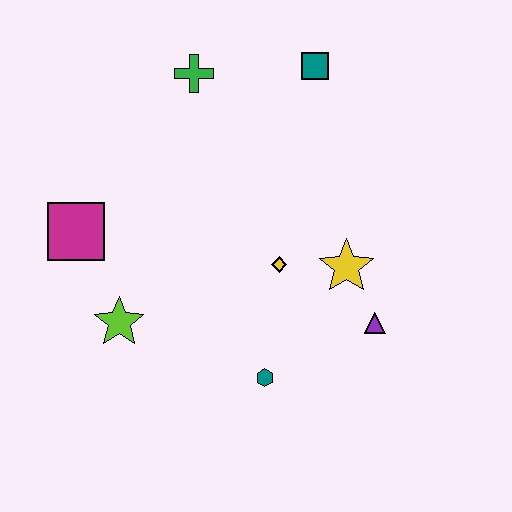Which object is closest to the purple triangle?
The yellow star is closest to the purple triangle.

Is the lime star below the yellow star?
Yes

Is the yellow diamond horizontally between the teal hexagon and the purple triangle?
Yes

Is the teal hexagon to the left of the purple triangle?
Yes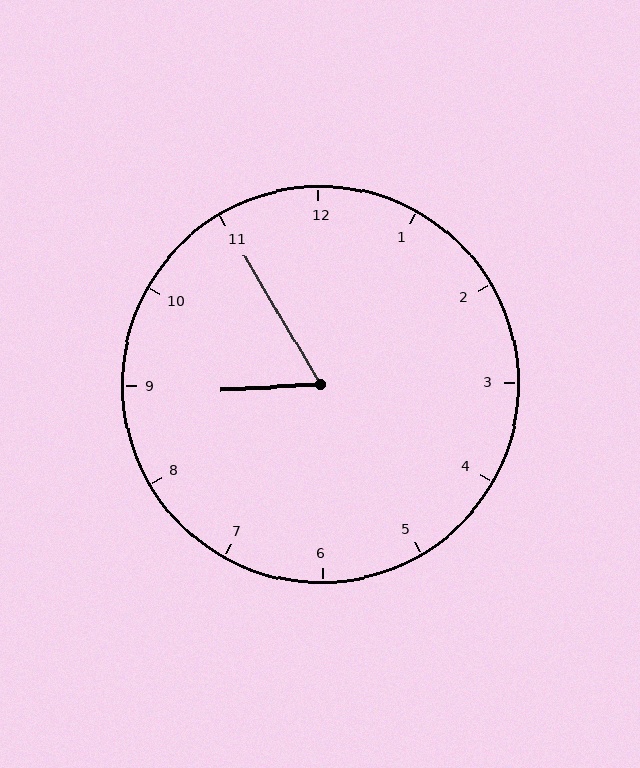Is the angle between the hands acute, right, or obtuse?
It is acute.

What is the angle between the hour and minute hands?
Approximately 62 degrees.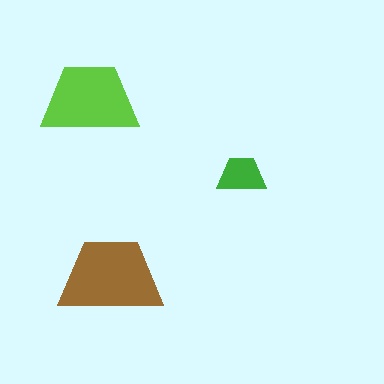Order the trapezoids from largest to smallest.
the brown one, the lime one, the green one.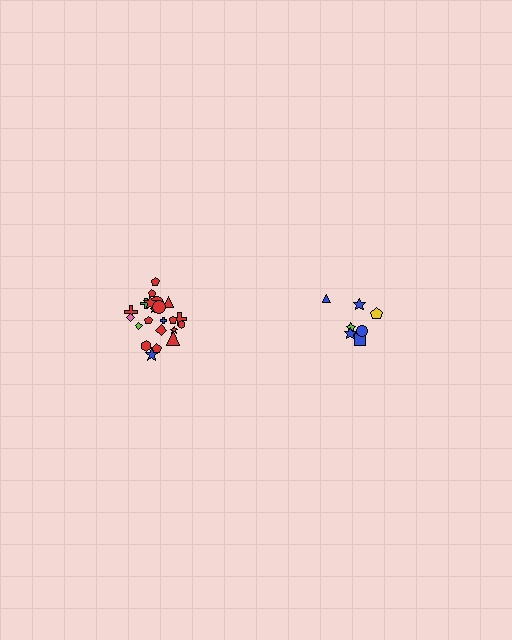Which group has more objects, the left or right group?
The left group.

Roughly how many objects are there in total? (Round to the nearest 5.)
Roughly 30 objects in total.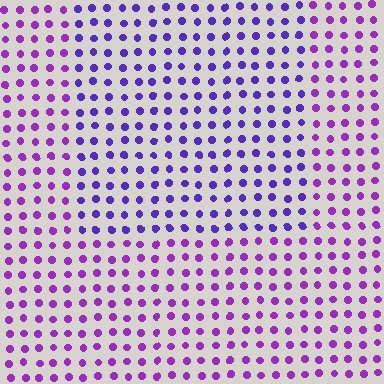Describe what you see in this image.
The image is filled with small purple elements in a uniform arrangement. A rectangle-shaped region is visible where the elements are tinted to a slightly different hue, forming a subtle color boundary.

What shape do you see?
I see a rectangle.